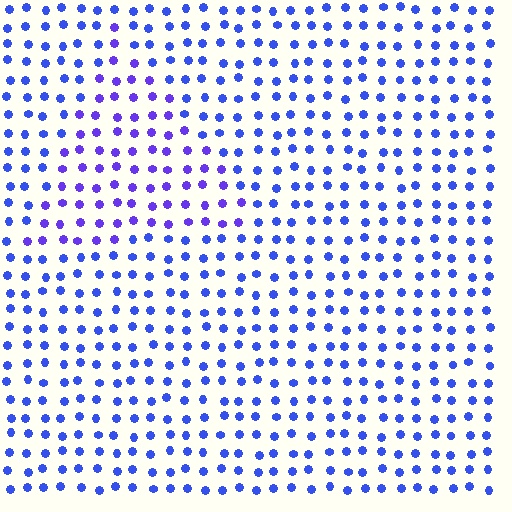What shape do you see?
I see a triangle.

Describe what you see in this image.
The image is filled with small blue elements in a uniform arrangement. A triangle-shaped region is visible where the elements are tinted to a slightly different hue, forming a subtle color boundary.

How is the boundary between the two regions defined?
The boundary is defined purely by a slight shift in hue (about 26 degrees). Spacing, size, and orientation are identical on both sides.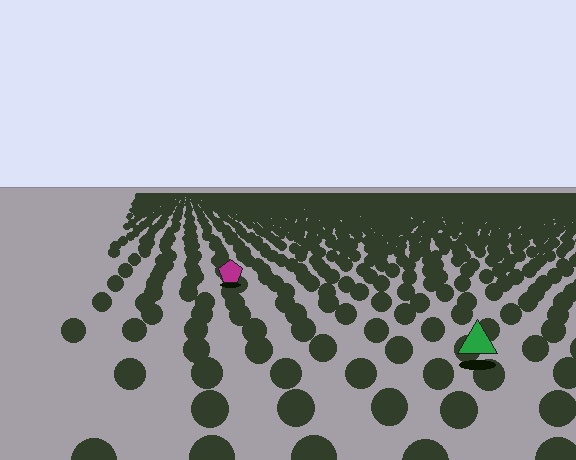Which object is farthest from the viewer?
The magenta pentagon is farthest from the viewer. It appears smaller and the ground texture around it is denser.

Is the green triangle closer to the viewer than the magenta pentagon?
Yes. The green triangle is closer — you can tell from the texture gradient: the ground texture is coarser near it.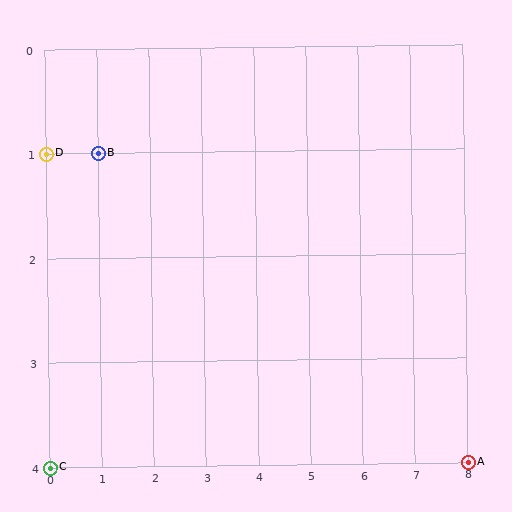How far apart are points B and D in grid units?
Points B and D are 1 column apart.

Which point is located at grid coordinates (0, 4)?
Point C is at (0, 4).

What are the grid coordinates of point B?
Point B is at grid coordinates (1, 1).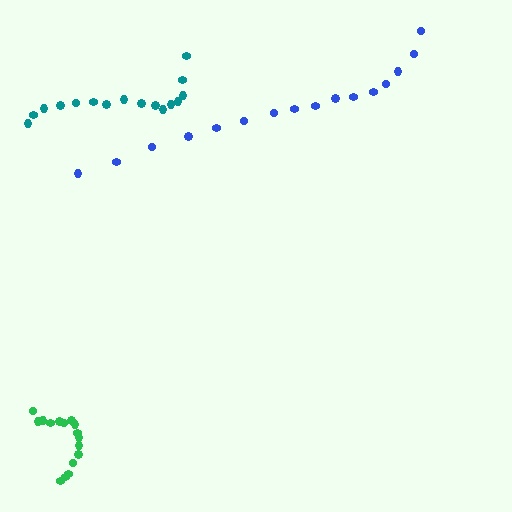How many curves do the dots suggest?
There are 3 distinct paths.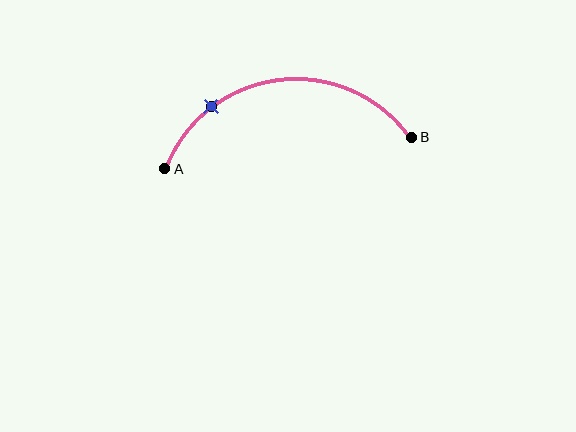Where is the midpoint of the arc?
The arc midpoint is the point on the curve farthest from the straight line joining A and B. It sits above that line.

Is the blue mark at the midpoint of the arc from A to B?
No. The blue mark lies on the arc but is closer to endpoint A. The arc midpoint would be at the point on the curve equidistant along the arc from both A and B.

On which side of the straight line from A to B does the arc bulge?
The arc bulges above the straight line connecting A and B.